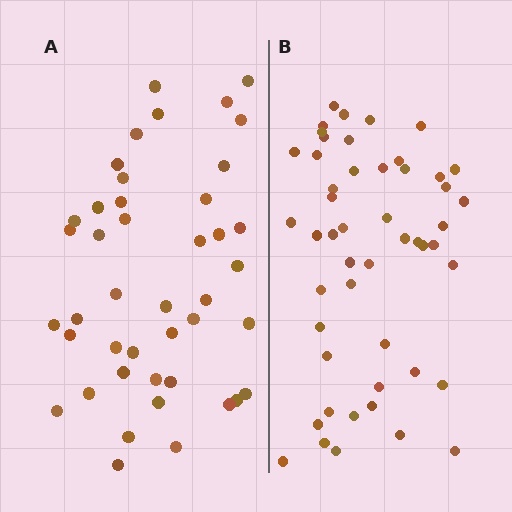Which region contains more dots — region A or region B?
Region B (the right region) has more dots.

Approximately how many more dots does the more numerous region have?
Region B has roughly 8 or so more dots than region A.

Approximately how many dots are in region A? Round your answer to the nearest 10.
About 40 dots. (The exact count is 43, which rounds to 40.)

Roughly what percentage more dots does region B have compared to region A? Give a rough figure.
About 15% more.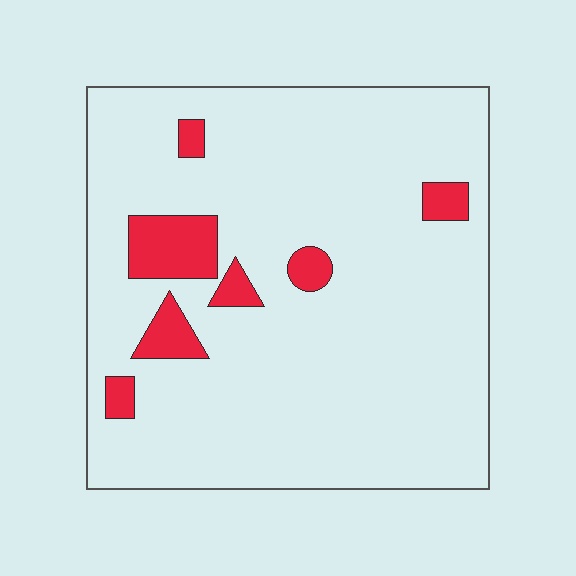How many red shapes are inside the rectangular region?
7.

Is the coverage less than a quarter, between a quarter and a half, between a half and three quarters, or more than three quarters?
Less than a quarter.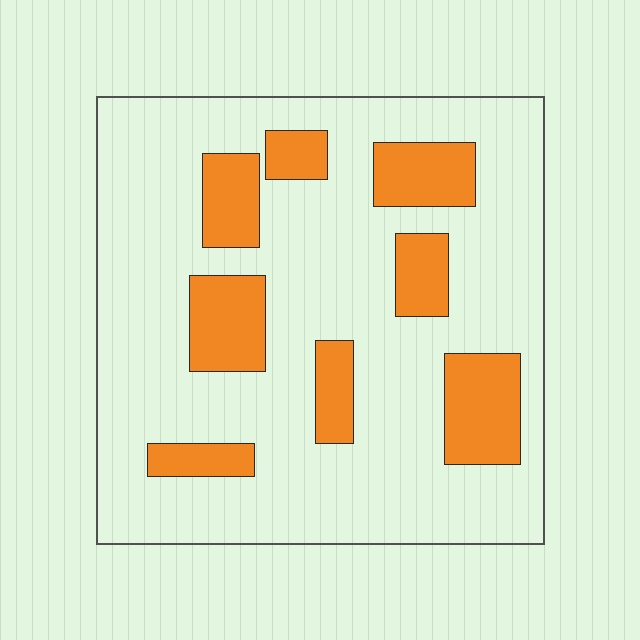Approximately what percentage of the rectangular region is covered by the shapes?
Approximately 20%.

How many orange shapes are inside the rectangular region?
8.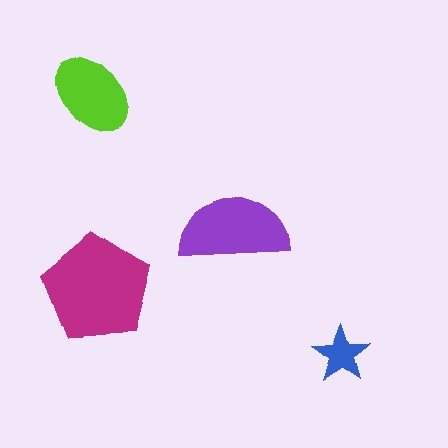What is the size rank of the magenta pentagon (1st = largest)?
1st.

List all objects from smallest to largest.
The blue star, the lime ellipse, the purple semicircle, the magenta pentagon.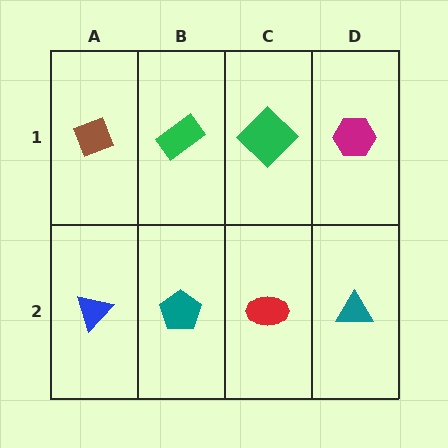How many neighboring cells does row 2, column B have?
3.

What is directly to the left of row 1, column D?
A green diamond.